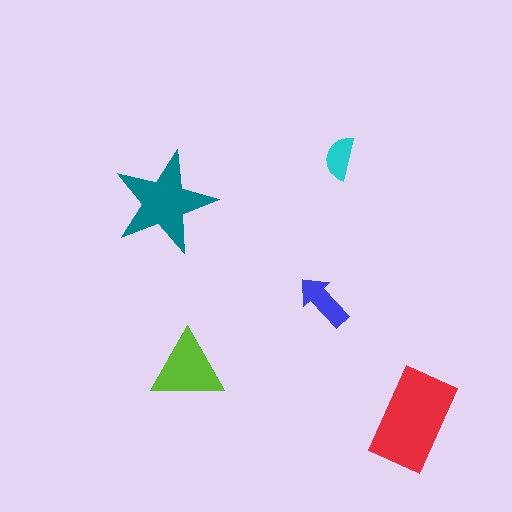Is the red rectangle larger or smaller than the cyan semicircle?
Larger.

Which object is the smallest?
The cyan semicircle.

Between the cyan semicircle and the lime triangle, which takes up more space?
The lime triangle.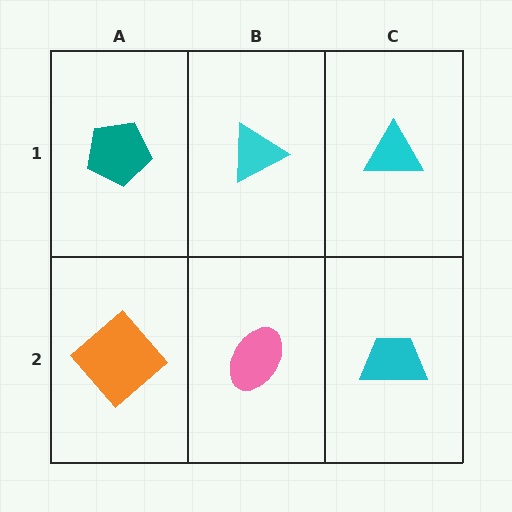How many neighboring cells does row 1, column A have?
2.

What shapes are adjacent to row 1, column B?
A pink ellipse (row 2, column B), a teal pentagon (row 1, column A), a cyan triangle (row 1, column C).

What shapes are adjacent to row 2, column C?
A cyan triangle (row 1, column C), a pink ellipse (row 2, column B).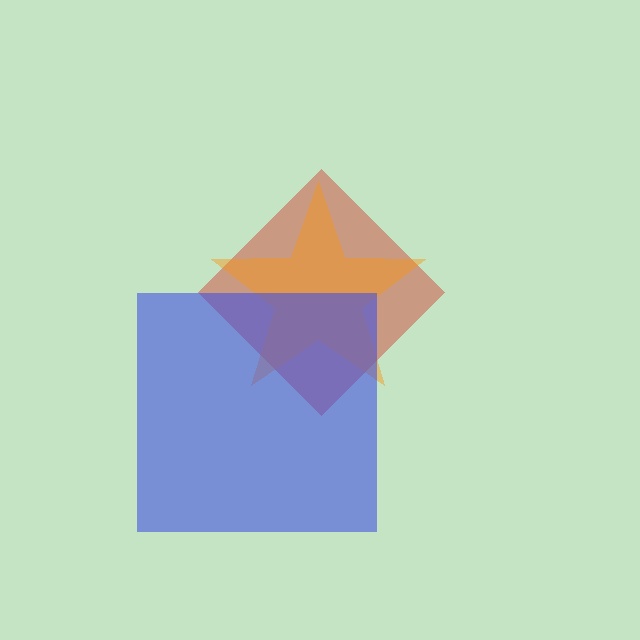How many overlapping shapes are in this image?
There are 3 overlapping shapes in the image.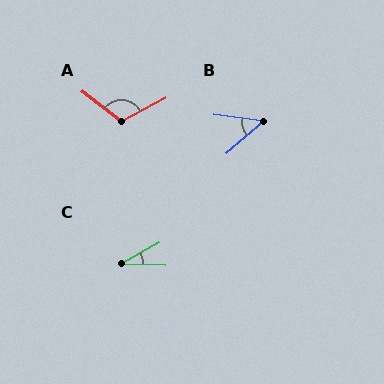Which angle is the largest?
A, at approximately 115 degrees.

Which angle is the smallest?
C, at approximately 30 degrees.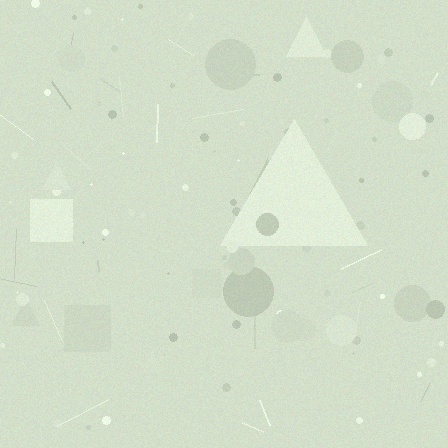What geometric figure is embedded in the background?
A triangle is embedded in the background.